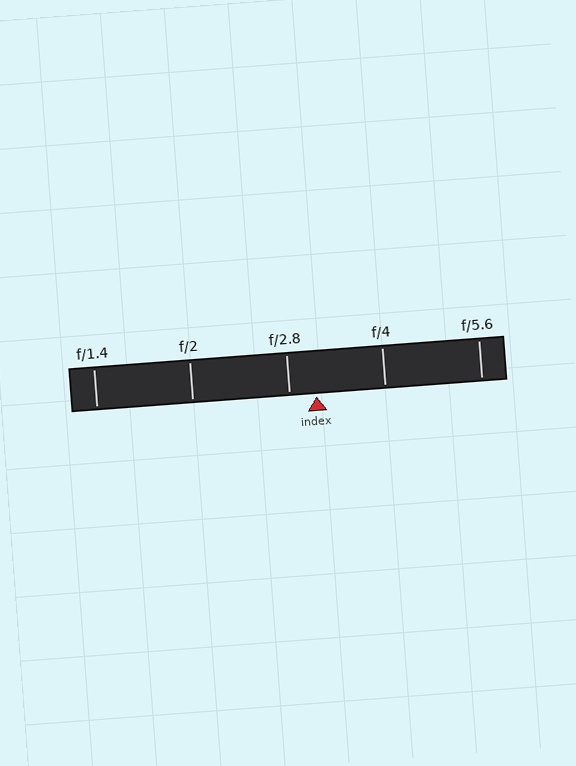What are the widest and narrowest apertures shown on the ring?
The widest aperture shown is f/1.4 and the narrowest is f/5.6.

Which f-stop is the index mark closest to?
The index mark is closest to f/2.8.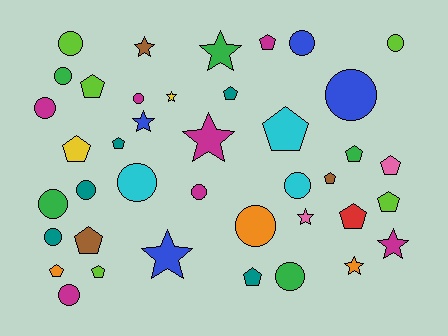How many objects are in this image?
There are 40 objects.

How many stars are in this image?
There are 9 stars.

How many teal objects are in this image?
There are 5 teal objects.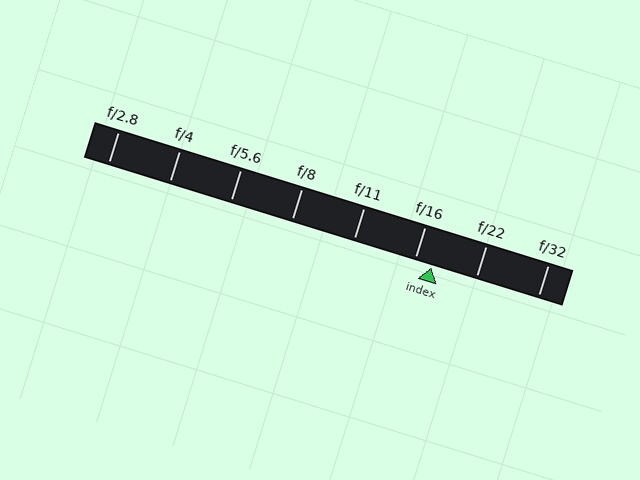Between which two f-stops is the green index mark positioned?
The index mark is between f/16 and f/22.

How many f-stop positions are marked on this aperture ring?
There are 8 f-stop positions marked.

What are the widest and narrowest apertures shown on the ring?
The widest aperture shown is f/2.8 and the narrowest is f/32.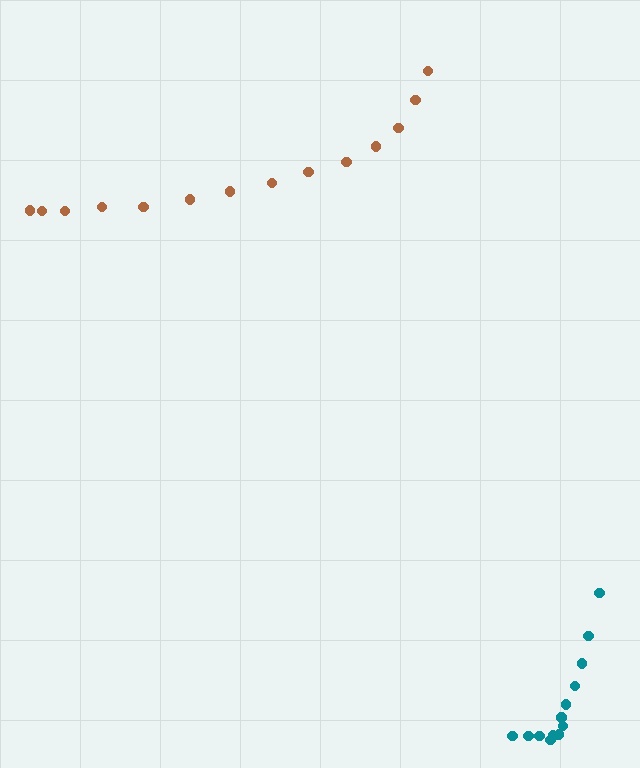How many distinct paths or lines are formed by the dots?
There are 2 distinct paths.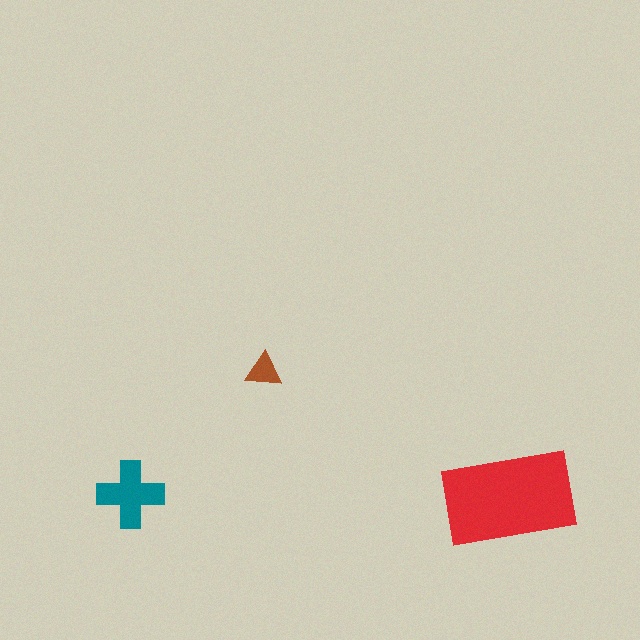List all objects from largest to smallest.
The red rectangle, the teal cross, the brown triangle.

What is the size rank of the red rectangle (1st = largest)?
1st.